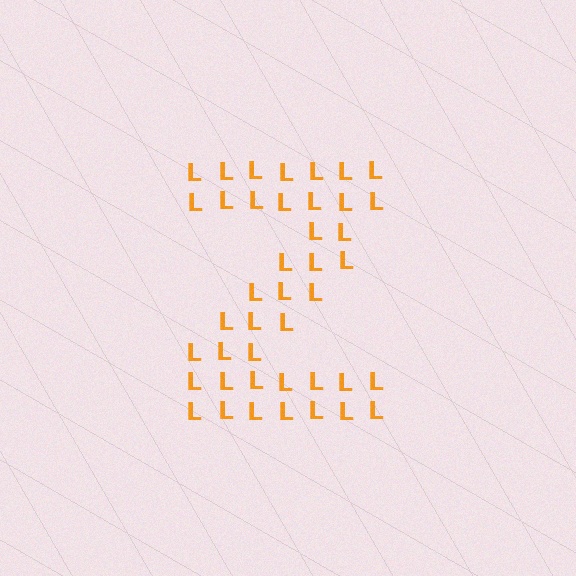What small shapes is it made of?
It is made of small letter L's.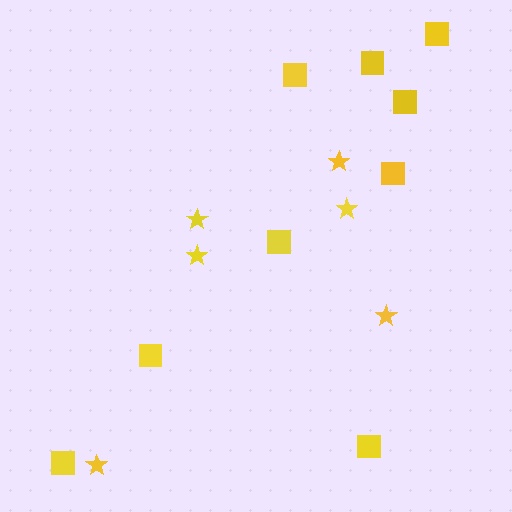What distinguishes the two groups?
There are 2 groups: one group of stars (6) and one group of squares (9).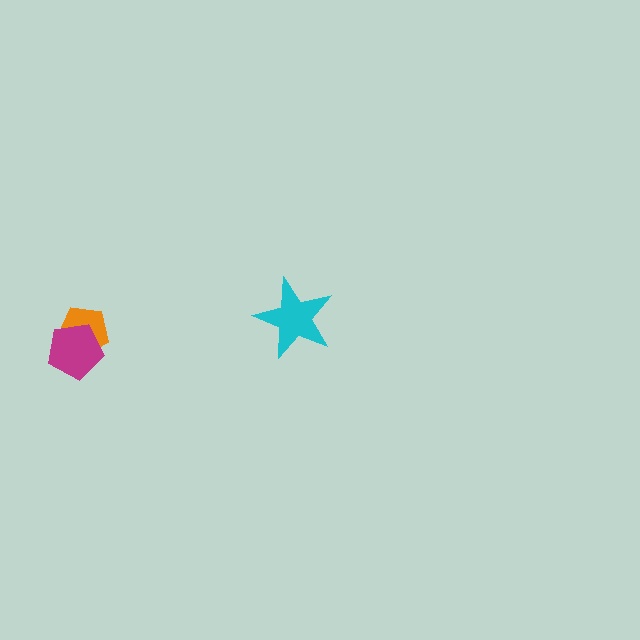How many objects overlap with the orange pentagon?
1 object overlaps with the orange pentagon.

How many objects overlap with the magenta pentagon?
1 object overlaps with the magenta pentagon.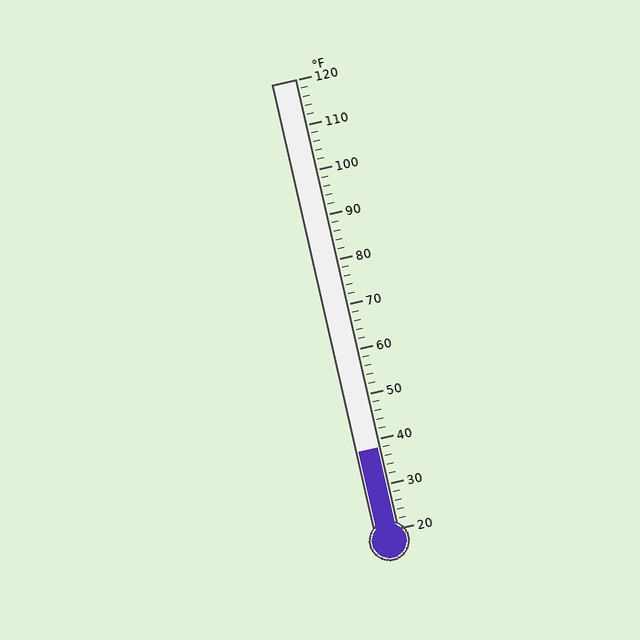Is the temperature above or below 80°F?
The temperature is below 80°F.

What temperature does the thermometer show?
The thermometer shows approximately 38°F.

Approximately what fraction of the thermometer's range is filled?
The thermometer is filled to approximately 20% of its range.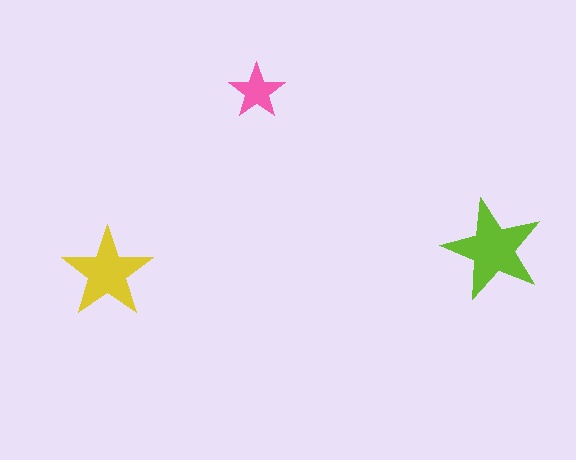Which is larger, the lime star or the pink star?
The lime one.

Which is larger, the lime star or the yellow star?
The lime one.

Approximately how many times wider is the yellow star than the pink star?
About 1.5 times wider.